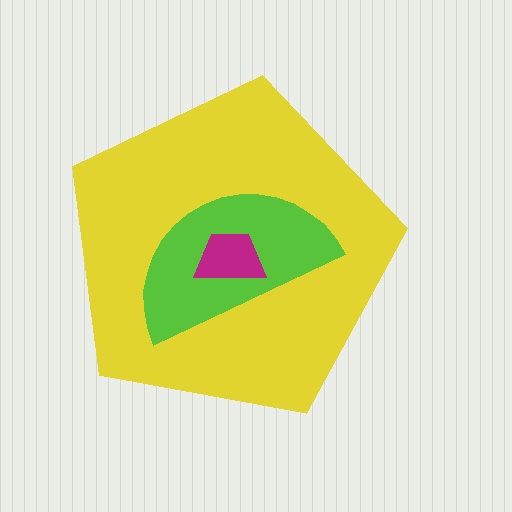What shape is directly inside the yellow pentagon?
The lime semicircle.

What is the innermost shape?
The magenta trapezoid.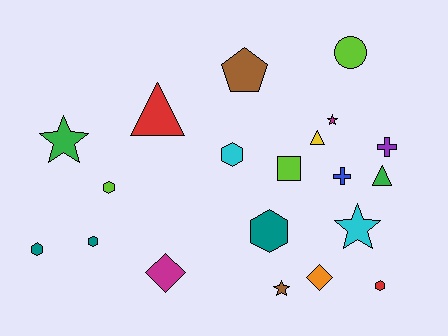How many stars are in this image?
There are 4 stars.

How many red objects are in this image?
There are 2 red objects.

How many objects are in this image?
There are 20 objects.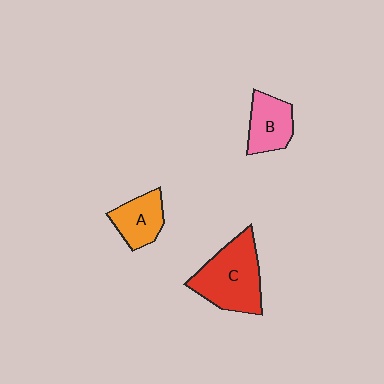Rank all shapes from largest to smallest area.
From largest to smallest: C (red), B (pink), A (orange).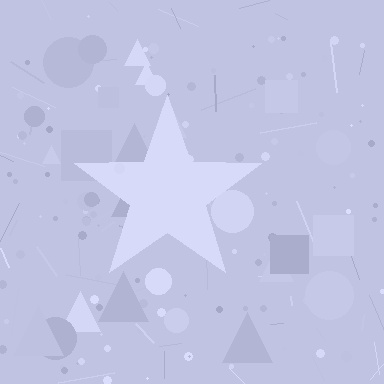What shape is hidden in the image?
A star is hidden in the image.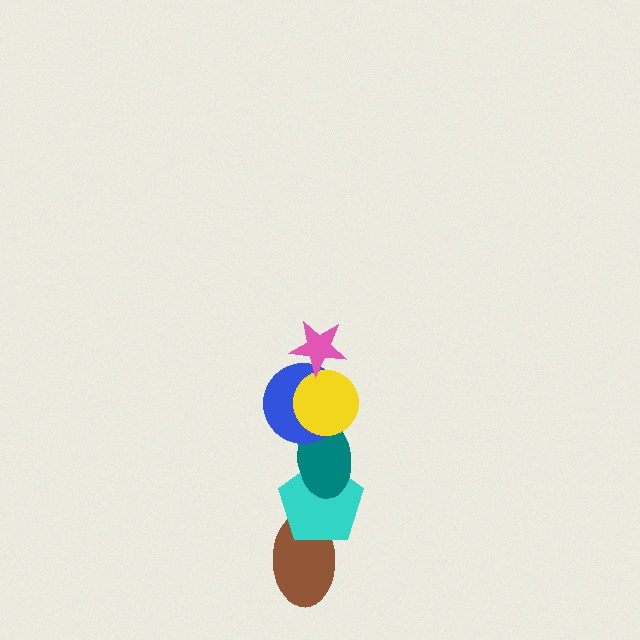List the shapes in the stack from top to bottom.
From top to bottom: the pink star, the yellow circle, the blue circle, the teal ellipse, the cyan pentagon, the brown ellipse.